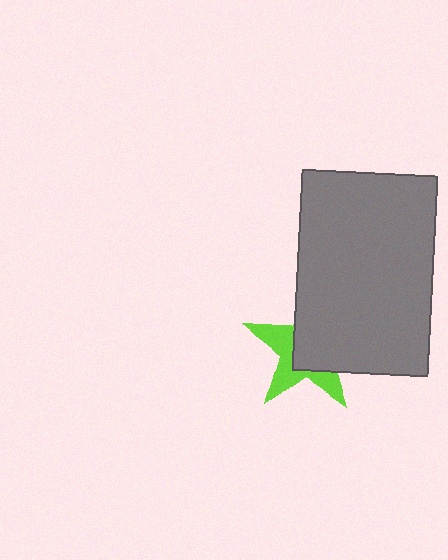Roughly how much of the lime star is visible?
A small part of it is visible (roughly 42%).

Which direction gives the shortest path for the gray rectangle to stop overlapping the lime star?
Moving toward the upper-right gives the shortest separation.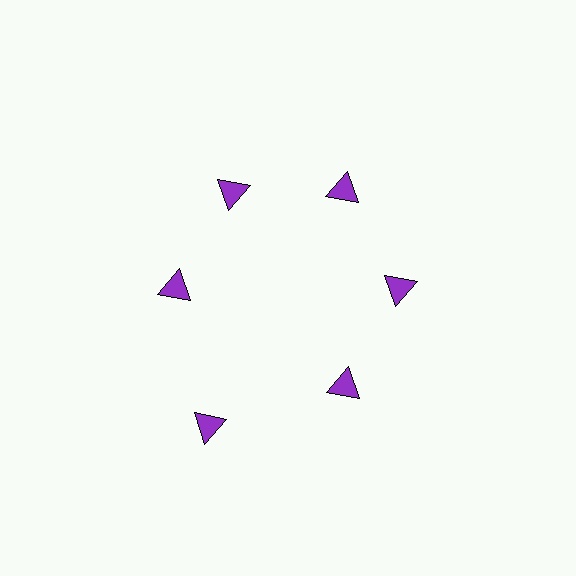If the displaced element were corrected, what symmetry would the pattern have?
It would have 6-fold rotational symmetry — the pattern would map onto itself every 60 degrees.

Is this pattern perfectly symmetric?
No. The 6 purple triangles are arranged in a ring, but one element near the 7 o'clock position is pushed outward from the center, breaking the 6-fold rotational symmetry.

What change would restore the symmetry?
The symmetry would be restored by moving it inward, back onto the ring so that all 6 triangles sit at equal angles and equal distance from the center.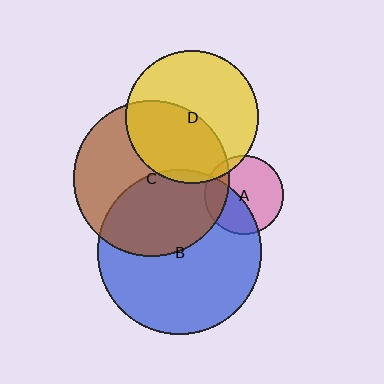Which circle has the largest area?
Circle B (blue).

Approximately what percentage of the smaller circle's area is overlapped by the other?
Approximately 5%.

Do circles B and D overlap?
Yes.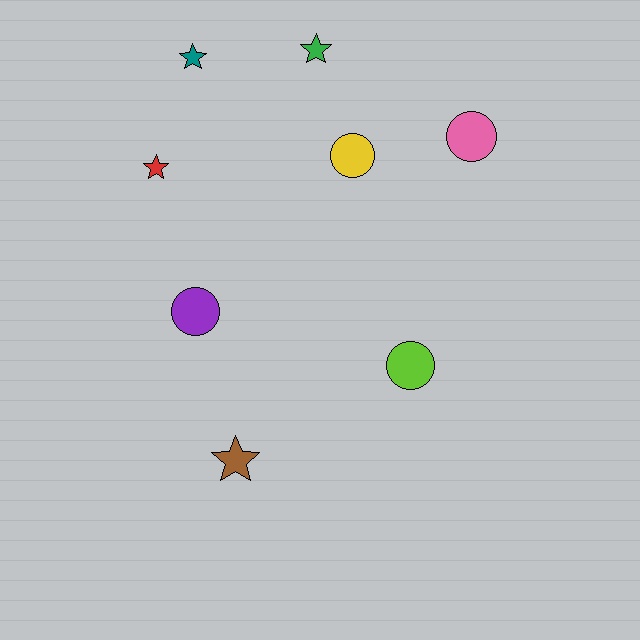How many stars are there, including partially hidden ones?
There are 4 stars.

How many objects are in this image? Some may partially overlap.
There are 8 objects.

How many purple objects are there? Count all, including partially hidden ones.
There is 1 purple object.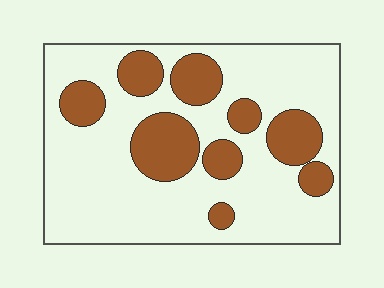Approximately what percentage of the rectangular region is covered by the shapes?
Approximately 25%.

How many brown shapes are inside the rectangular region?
9.